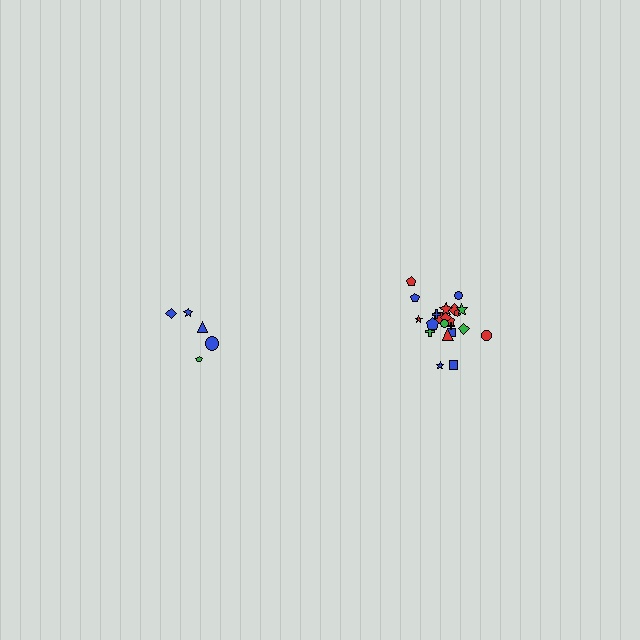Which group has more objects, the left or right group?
The right group.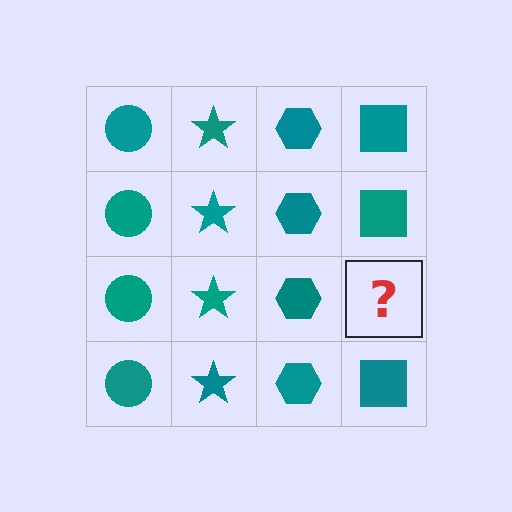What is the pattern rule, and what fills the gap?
The rule is that each column has a consistent shape. The gap should be filled with a teal square.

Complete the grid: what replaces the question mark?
The question mark should be replaced with a teal square.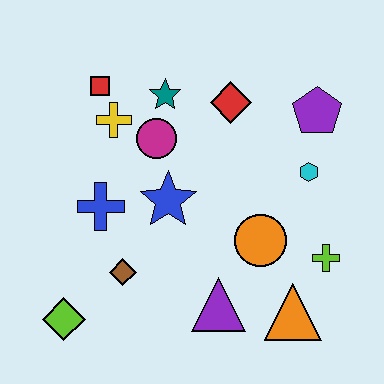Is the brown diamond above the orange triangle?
Yes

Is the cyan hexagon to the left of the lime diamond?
No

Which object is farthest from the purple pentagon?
The lime diamond is farthest from the purple pentagon.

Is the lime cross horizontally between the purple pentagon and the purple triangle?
No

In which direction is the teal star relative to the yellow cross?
The teal star is to the right of the yellow cross.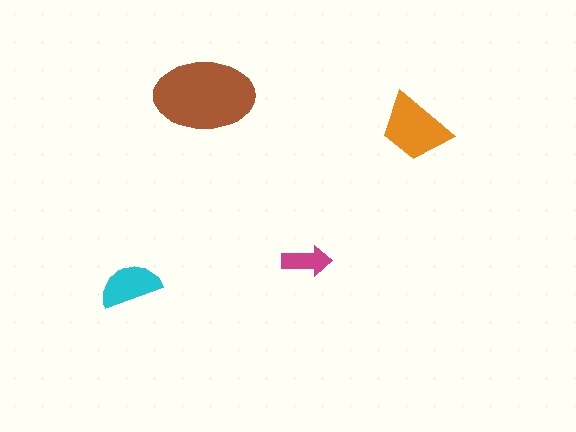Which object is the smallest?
The magenta arrow.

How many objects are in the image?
There are 4 objects in the image.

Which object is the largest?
The brown ellipse.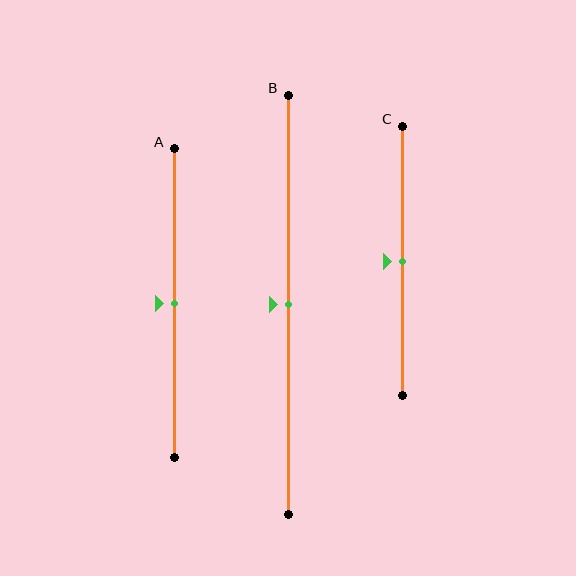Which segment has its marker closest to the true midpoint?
Segment A has its marker closest to the true midpoint.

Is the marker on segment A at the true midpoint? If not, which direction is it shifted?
Yes, the marker on segment A is at the true midpoint.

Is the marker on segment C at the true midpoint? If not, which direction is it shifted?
Yes, the marker on segment C is at the true midpoint.